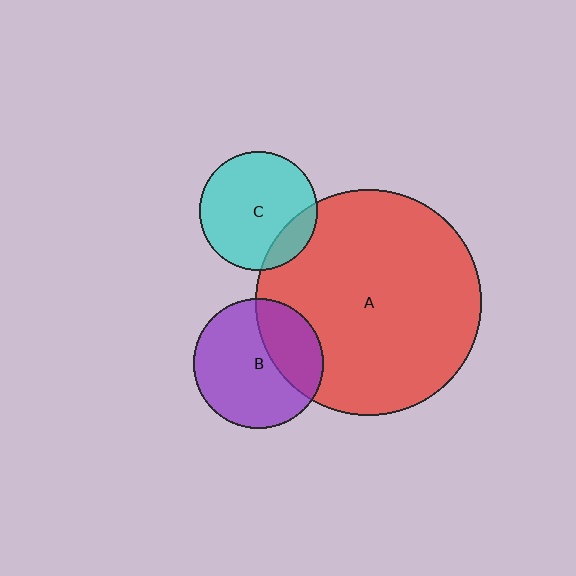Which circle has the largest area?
Circle A (red).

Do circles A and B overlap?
Yes.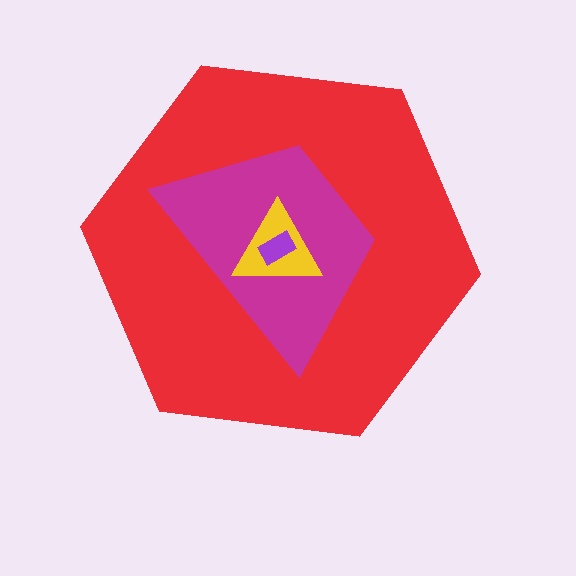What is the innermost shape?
The purple rectangle.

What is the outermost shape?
The red hexagon.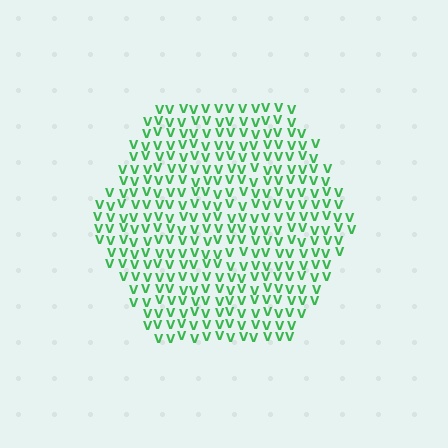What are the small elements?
The small elements are letter V's.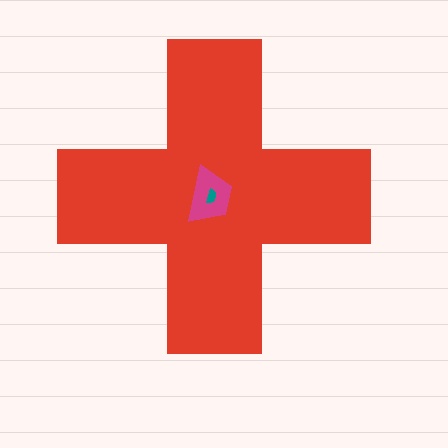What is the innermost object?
The teal semicircle.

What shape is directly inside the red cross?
The magenta trapezoid.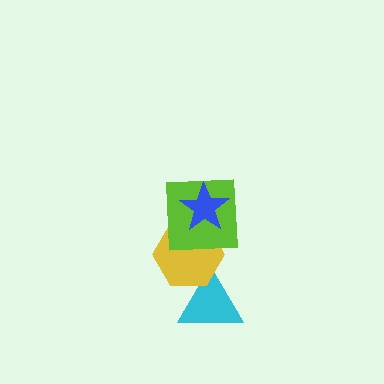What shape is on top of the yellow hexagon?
The lime square is on top of the yellow hexagon.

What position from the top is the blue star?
The blue star is 1st from the top.